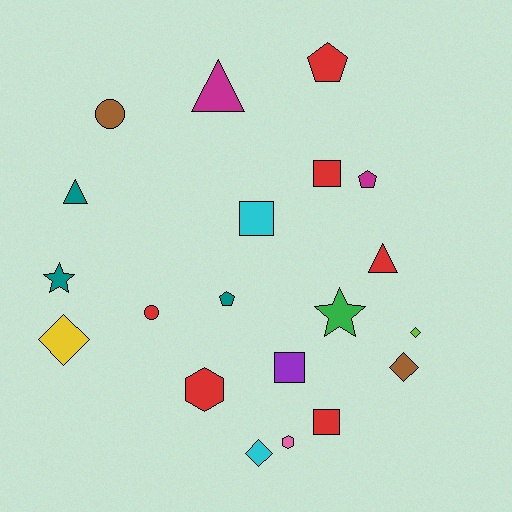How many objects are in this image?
There are 20 objects.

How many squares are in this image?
There are 4 squares.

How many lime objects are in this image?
There is 1 lime object.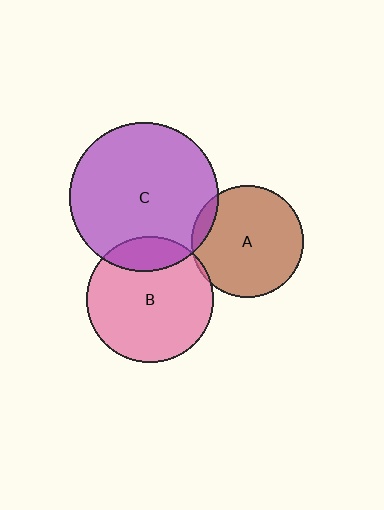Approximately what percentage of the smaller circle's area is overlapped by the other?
Approximately 5%.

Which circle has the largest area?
Circle C (purple).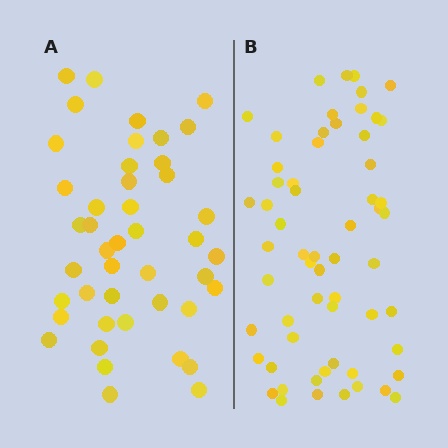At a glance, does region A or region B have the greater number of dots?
Region B (the right region) has more dots.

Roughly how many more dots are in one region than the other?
Region B has approximately 15 more dots than region A.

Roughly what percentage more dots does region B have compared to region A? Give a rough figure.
About 35% more.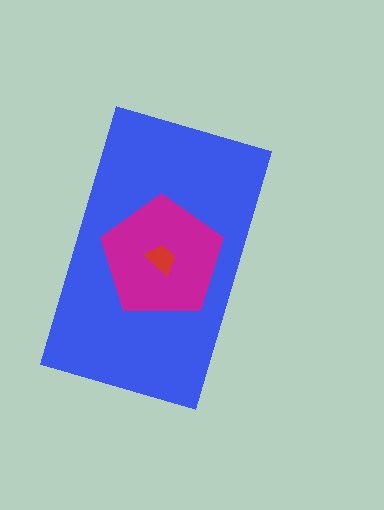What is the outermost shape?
The blue rectangle.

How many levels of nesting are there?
3.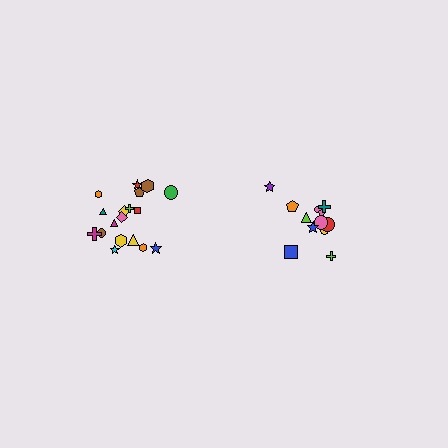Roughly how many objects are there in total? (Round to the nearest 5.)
Roughly 30 objects in total.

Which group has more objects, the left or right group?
The left group.